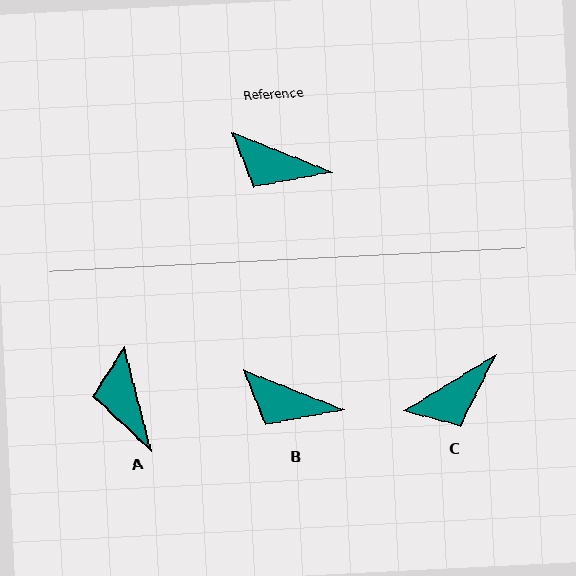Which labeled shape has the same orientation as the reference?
B.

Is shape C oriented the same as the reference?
No, it is off by about 53 degrees.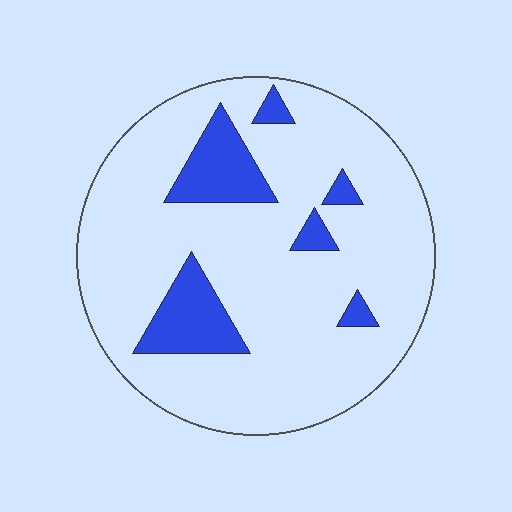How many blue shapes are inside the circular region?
6.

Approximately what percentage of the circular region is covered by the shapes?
Approximately 15%.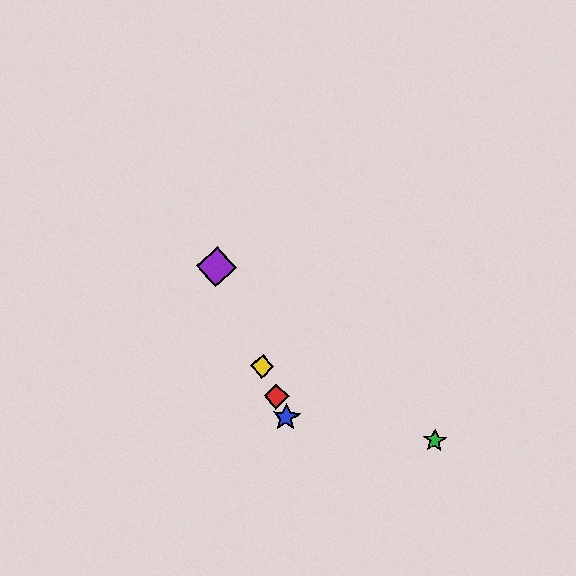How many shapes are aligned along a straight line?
4 shapes (the red diamond, the blue star, the yellow diamond, the purple diamond) are aligned along a straight line.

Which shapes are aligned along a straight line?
The red diamond, the blue star, the yellow diamond, the purple diamond are aligned along a straight line.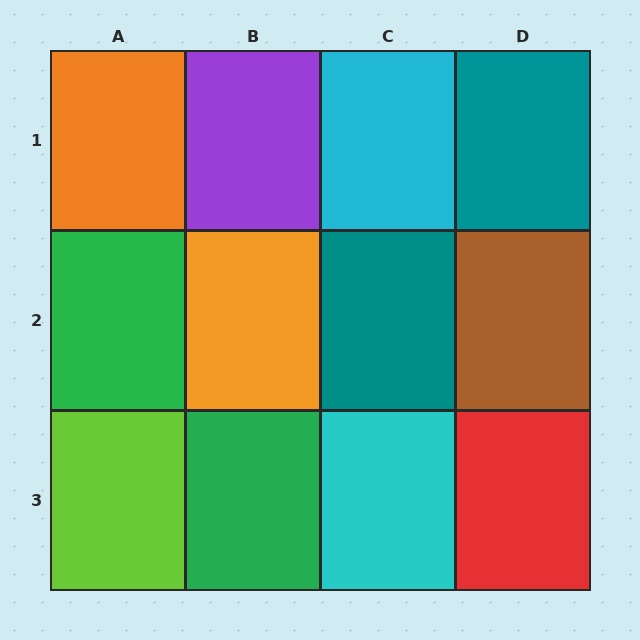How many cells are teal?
2 cells are teal.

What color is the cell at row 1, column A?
Orange.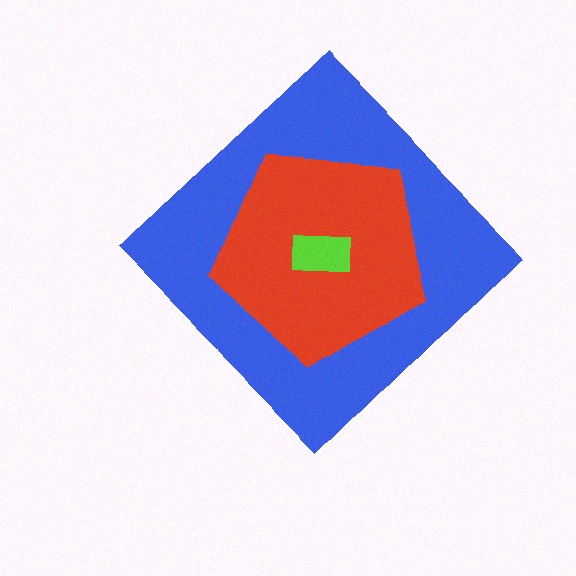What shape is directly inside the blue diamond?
The red pentagon.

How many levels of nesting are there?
3.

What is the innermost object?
The lime rectangle.